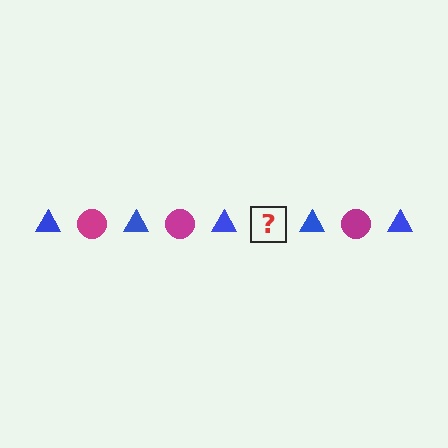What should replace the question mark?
The question mark should be replaced with a magenta circle.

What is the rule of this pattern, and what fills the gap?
The rule is that the pattern alternates between blue triangle and magenta circle. The gap should be filled with a magenta circle.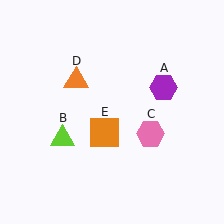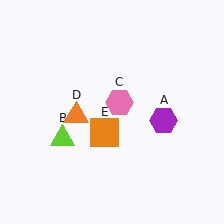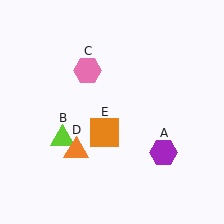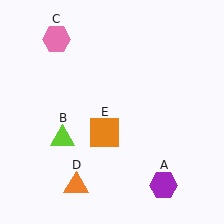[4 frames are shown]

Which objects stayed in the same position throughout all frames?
Lime triangle (object B) and orange square (object E) remained stationary.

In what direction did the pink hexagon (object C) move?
The pink hexagon (object C) moved up and to the left.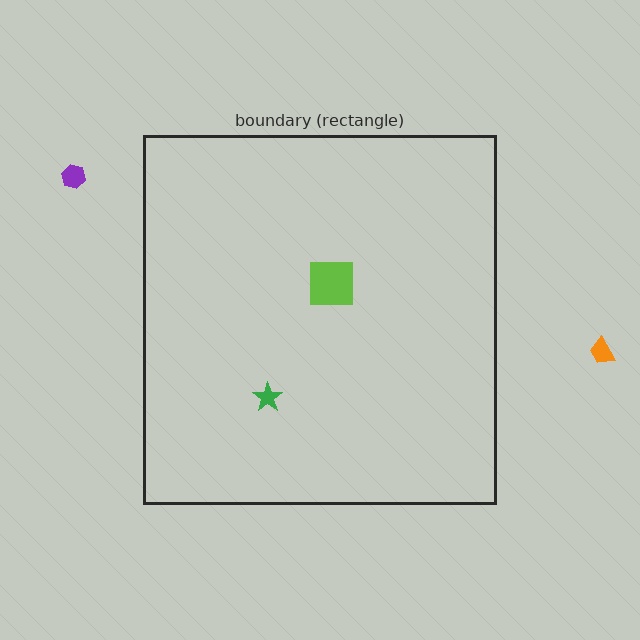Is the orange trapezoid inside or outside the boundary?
Outside.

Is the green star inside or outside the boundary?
Inside.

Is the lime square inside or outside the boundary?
Inside.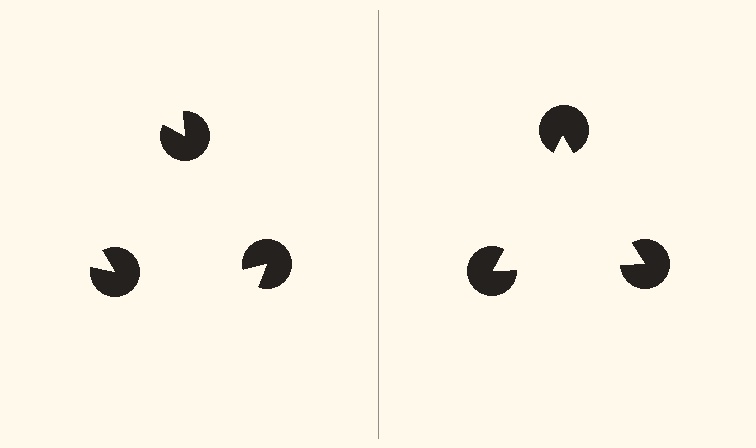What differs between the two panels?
The pac-man discs are positioned identically on both sides; only the wedge orientations differ. On the right they align to a triangle; on the left they are misaligned.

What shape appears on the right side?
An illusory triangle.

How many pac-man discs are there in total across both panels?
6 — 3 on each side.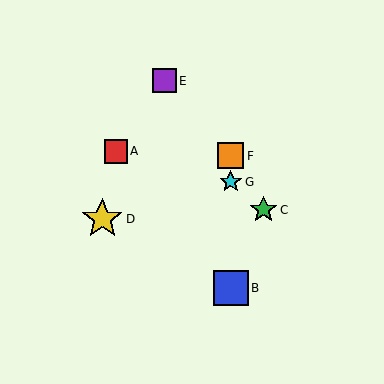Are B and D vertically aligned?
No, B is at x≈231 and D is at x≈102.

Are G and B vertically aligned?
Yes, both are at x≈231.